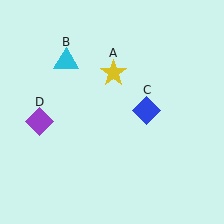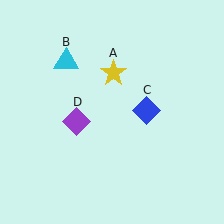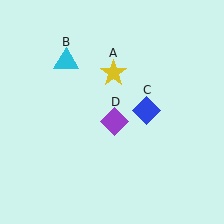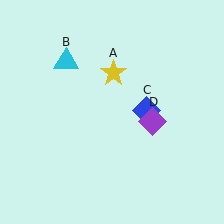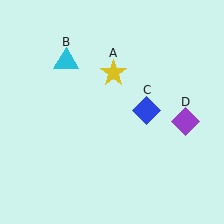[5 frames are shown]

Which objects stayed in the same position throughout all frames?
Yellow star (object A) and cyan triangle (object B) and blue diamond (object C) remained stationary.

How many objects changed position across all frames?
1 object changed position: purple diamond (object D).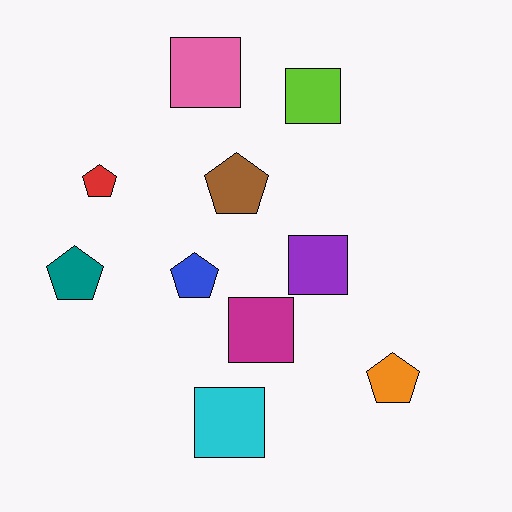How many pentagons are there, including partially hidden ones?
There are 5 pentagons.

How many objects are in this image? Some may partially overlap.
There are 10 objects.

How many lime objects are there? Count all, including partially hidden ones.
There is 1 lime object.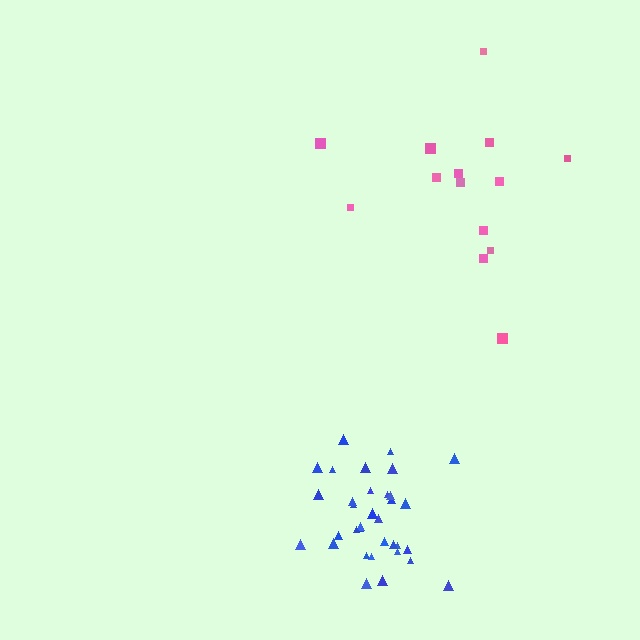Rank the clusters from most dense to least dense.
blue, pink.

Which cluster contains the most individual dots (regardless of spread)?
Blue (34).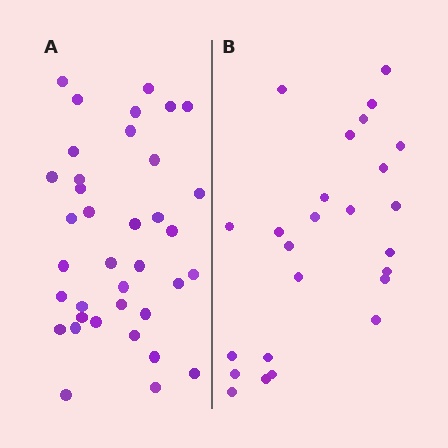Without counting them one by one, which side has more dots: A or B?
Region A (the left region) has more dots.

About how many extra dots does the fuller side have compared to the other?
Region A has roughly 12 or so more dots than region B.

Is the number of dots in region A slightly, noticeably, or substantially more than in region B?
Region A has substantially more. The ratio is roughly 1.5 to 1.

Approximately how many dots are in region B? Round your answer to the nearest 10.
About 20 dots. (The exact count is 25, which rounds to 20.)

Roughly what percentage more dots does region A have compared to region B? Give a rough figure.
About 50% more.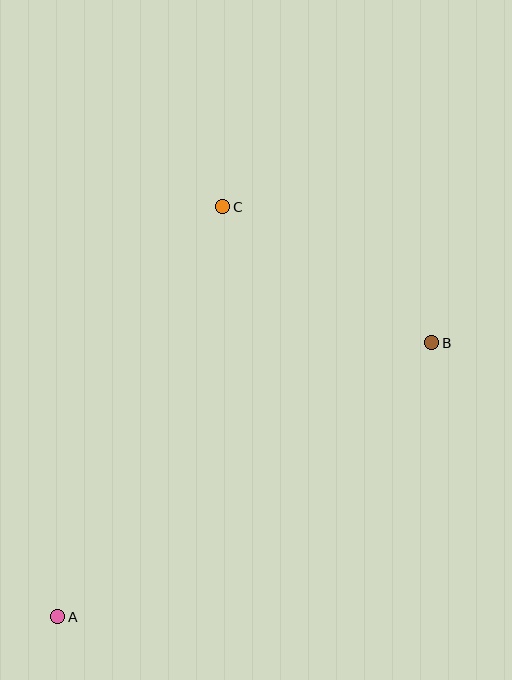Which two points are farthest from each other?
Points A and B are farthest from each other.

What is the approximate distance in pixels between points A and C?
The distance between A and C is approximately 442 pixels.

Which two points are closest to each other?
Points B and C are closest to each other.